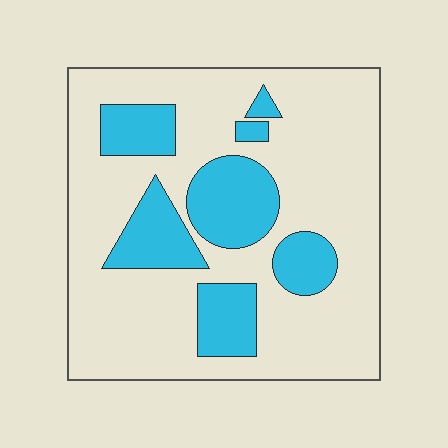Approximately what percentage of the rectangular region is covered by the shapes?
Approximately 25%.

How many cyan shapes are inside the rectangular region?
7.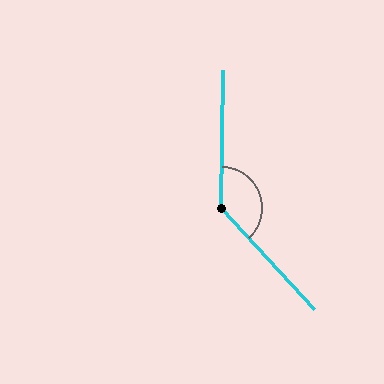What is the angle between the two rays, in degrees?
Approximately 136 degrees.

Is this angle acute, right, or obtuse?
It is obtuse.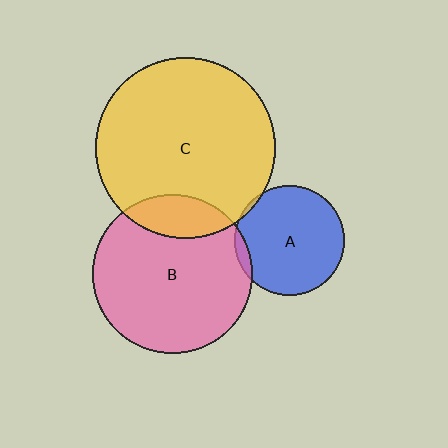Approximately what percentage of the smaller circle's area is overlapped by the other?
Approximately 5%.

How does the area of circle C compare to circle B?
Approximately 1.3 times.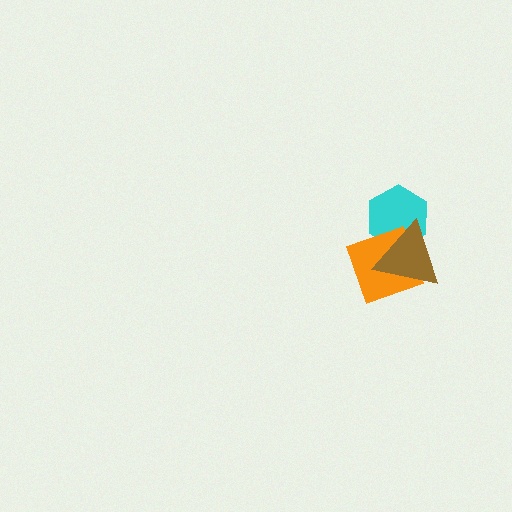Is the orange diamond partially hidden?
Yes, it is partially covered by another shape.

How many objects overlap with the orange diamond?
2 objects overlap with the orange diamond.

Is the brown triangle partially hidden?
No, no other shape covers it.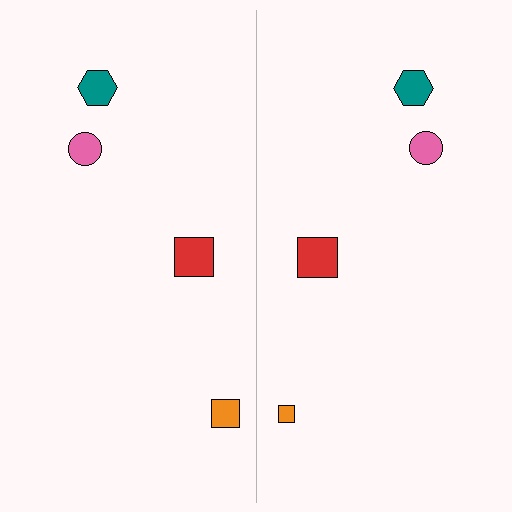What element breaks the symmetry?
The orange square on the right side has a different size than its mirror counterpart.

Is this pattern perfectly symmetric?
No, the pattern is not perfectly symmetric. The orange square on the right side has a different size than its mirror counterpart.